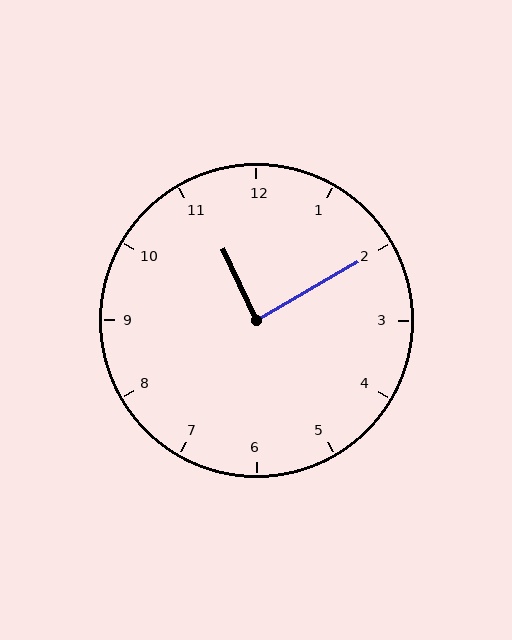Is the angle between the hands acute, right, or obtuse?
It is right.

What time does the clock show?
11:10.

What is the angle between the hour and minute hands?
Approximately 85 degrees.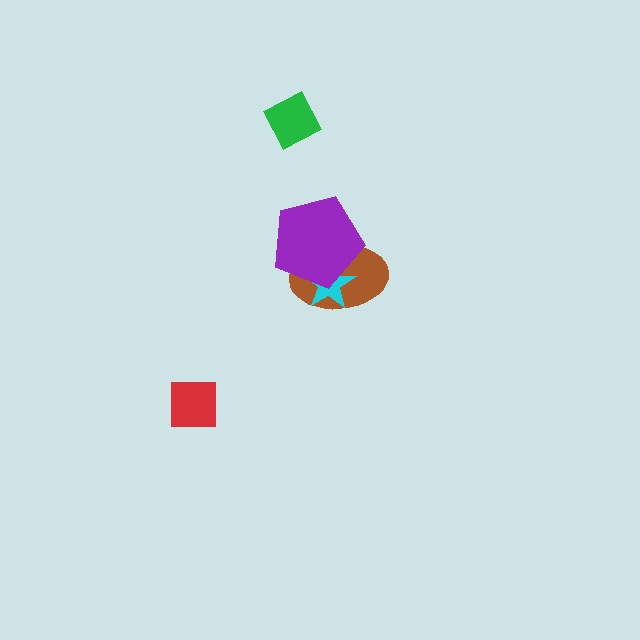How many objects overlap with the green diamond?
0 objects overlap with the green diamond.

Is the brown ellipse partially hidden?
Yes, it is partially covered by another shape.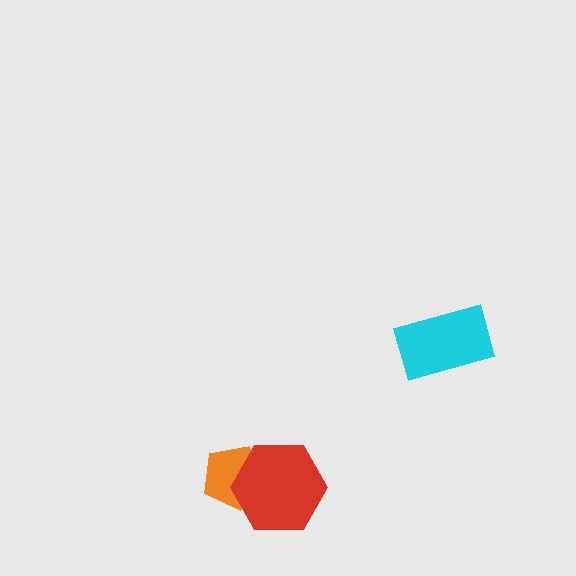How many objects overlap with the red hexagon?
1 object overlaps with the red hexagon.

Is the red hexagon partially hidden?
No, no other shape covers it.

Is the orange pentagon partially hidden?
Yes, it is partially covered by another shape.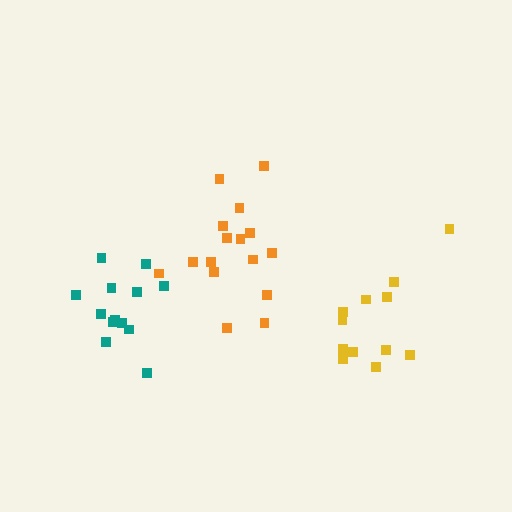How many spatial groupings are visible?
There are 3 spatial groupings.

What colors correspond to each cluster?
The clusters are colored: orange, yellow, teal.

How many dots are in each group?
Group 1: 16 dots, Group 2: 12 dots, Group 3: 13 dots (41 total).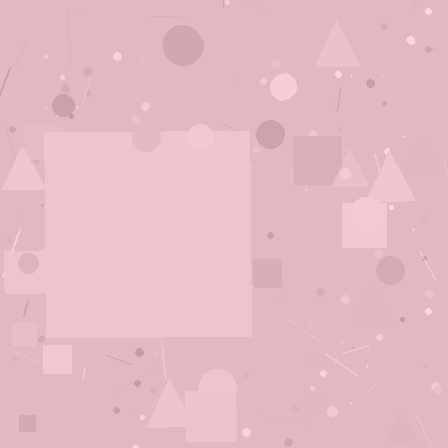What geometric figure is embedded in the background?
A square is embedded in the background.